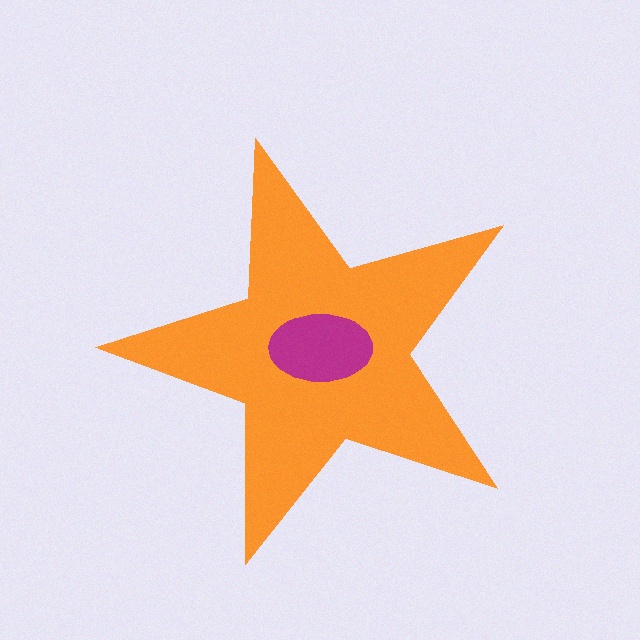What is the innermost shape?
The magenta ellipse.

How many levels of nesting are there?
2.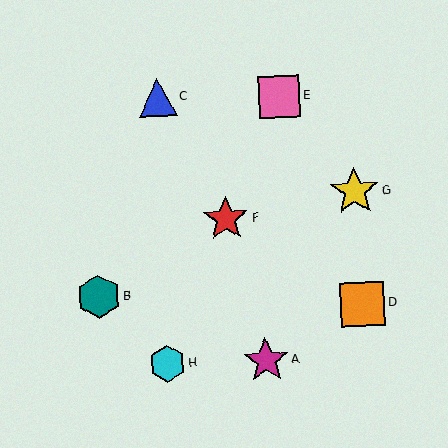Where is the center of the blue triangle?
The center of the blue triangle is at (157, 97).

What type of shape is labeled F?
Shape F is a red star.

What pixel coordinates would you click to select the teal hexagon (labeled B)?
Click at (99, 297) to select the teal hexagon B.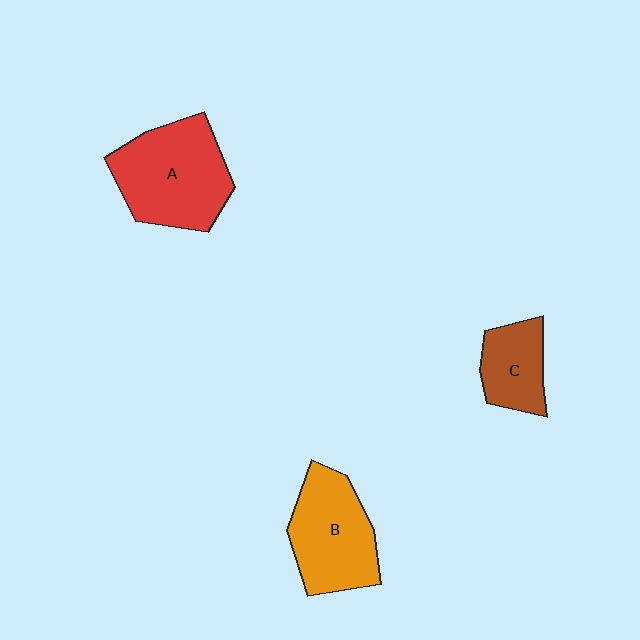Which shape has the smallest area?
Shape C (brown).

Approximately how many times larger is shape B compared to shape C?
Approximately 1.7 times.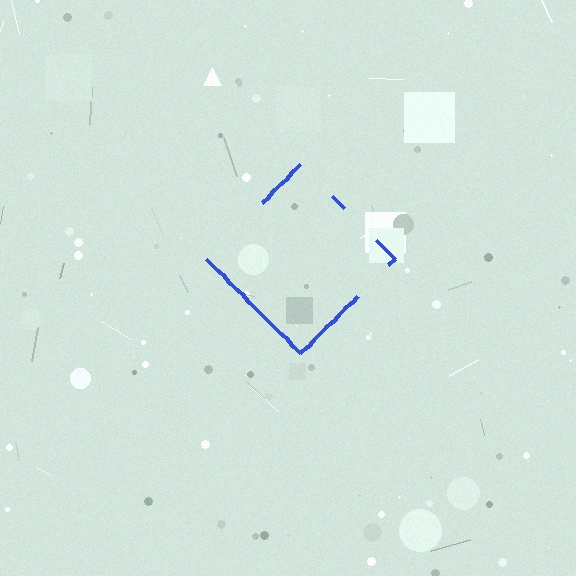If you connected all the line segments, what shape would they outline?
They would outline a diamond.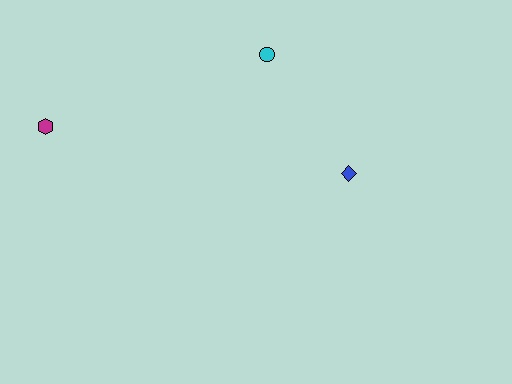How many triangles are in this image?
There are no triangles.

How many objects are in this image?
There are 3 objects.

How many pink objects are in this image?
There are no pink objects.